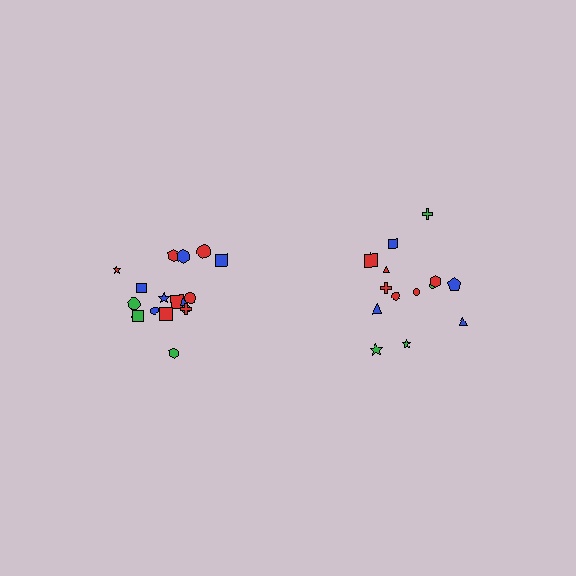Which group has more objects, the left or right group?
The left group.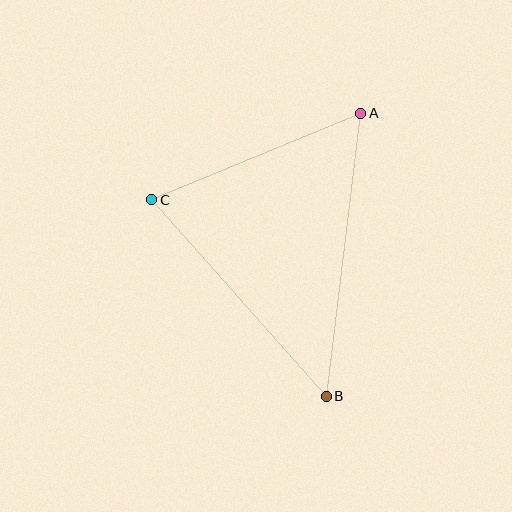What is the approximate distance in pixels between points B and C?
The distance between B and C is approximately 263 pixels.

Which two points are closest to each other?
Points A and C are closest to each other.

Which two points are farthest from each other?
Points A and B are farthest from each other.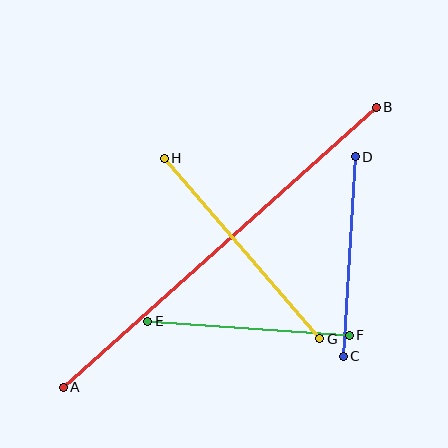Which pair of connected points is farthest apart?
Points A and B are farthest apart.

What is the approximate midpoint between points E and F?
The midpoint is at approximately (249, 328) pixels.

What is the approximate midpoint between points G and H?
The midpoint is at approximately (242, 248) pixels.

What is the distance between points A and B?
The distance is approximately 420 pixels.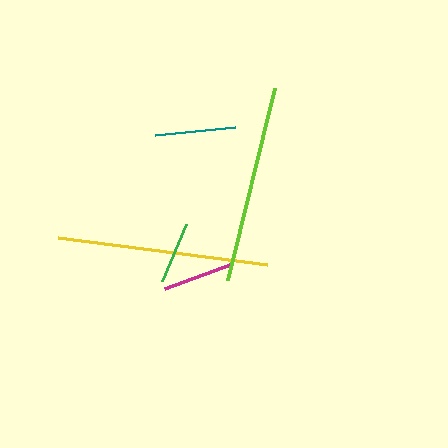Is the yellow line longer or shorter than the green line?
The yellow line is longer than the green line.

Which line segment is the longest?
The yellow line is the longest at approximately 210 pixels.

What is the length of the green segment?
The green segment is approximately 62 pixels long.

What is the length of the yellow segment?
The yellow segment is approximately 210 pixels long.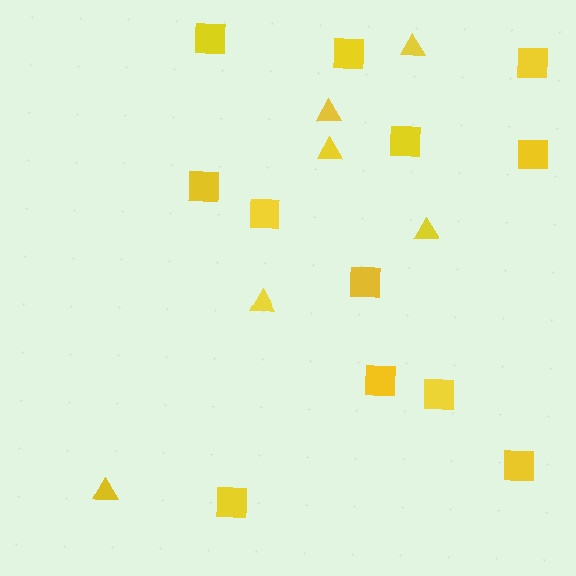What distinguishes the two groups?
There are 2 groups: one group of squares (12) and one group of triangles (6).